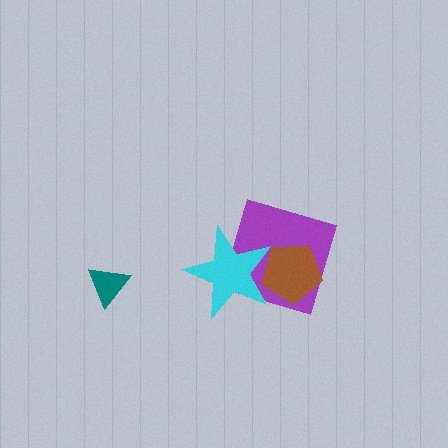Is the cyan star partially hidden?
No, no other shape covers it.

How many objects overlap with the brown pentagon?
2 objects overlap with the brown pentagon.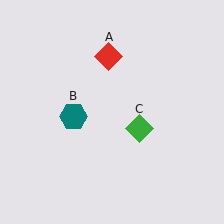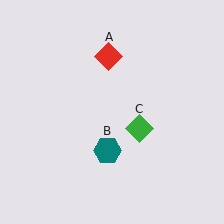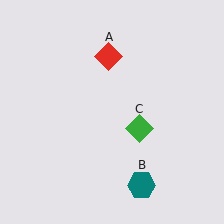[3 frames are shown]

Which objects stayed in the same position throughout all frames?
Red diamond (object A) and green diamond (object C) remained stationary.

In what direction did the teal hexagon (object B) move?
The teal hexagon (object B) moved down and to the right.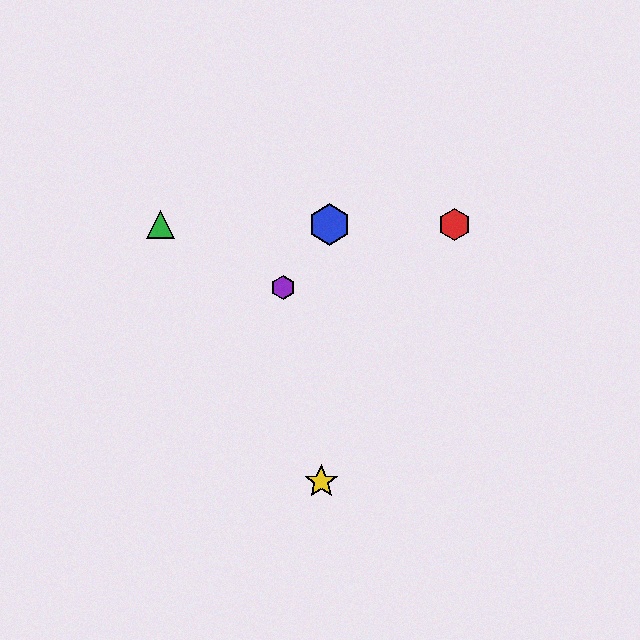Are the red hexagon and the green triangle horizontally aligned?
Yes, both are at y≈225.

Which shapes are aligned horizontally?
The red hexagon, the blue hexagon, the green triangle are aligned horizontally.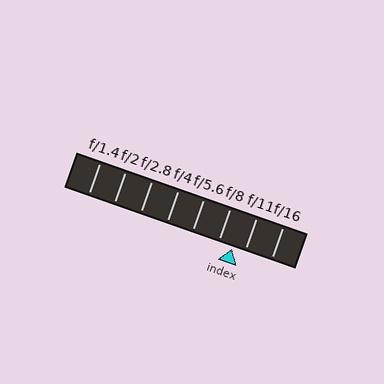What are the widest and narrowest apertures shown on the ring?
The widest aperture shown is f/1.4 and the narrowest is f/16.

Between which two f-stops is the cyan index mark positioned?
The index mark is between f/8 and f/11.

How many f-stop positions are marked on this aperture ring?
There are 8 f-stop positions marked.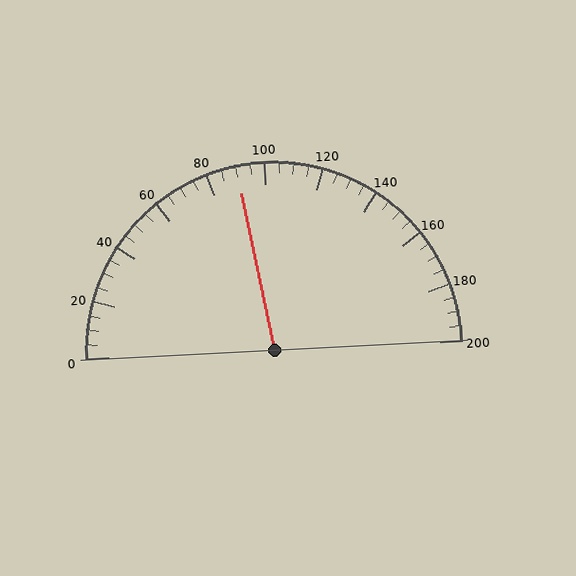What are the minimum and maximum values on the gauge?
The gauge ranges from 0 to 200.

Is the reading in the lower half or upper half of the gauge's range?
The reading is in the lower half of the range (0 to 200).